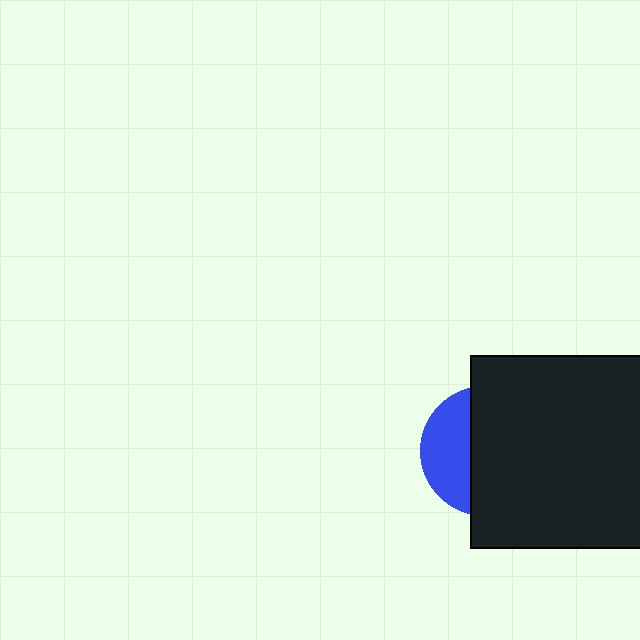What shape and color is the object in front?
The object in front is a black square.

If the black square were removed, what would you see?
You would see the complete blue circle.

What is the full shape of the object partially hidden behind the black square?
The partially hidden object is a blue circle.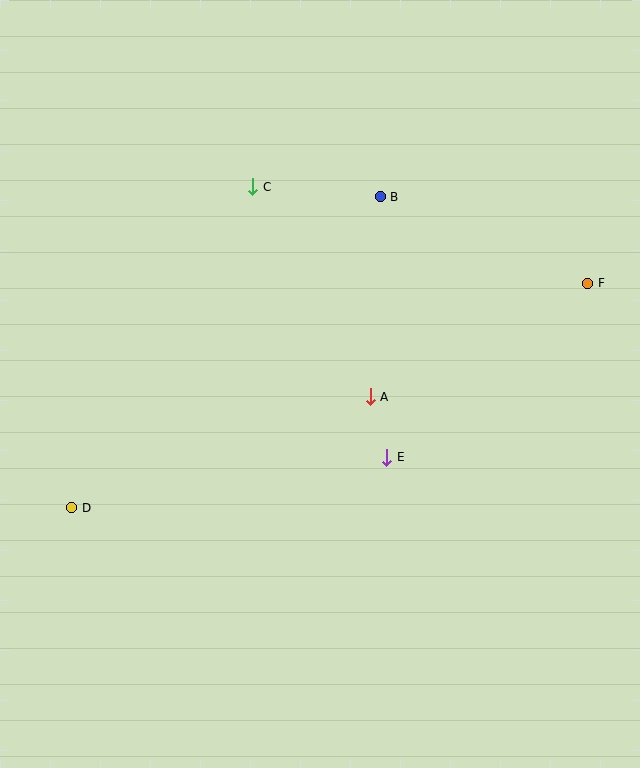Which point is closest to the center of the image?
Point A at (370, 397) is closest to the center.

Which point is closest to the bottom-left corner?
Point D is closest to the bottom-left corner.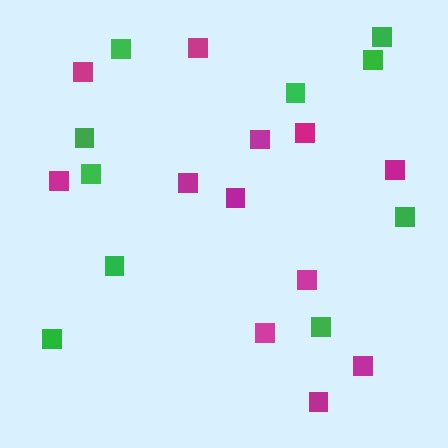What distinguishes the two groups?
There are 2 groups: one group of green squares (10) and one group of magenta squares (12).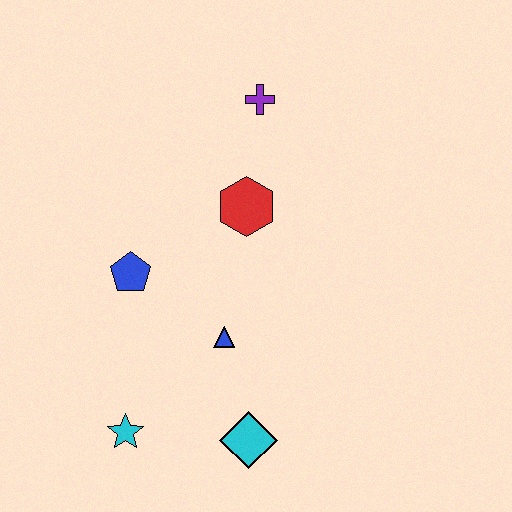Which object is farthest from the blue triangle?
The purple cross is farthest from the blue triangle.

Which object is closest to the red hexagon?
The purple cross is closest to the red hexagon.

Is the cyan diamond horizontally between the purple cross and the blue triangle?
Yes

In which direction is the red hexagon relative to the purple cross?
The red hexagon is below the purple cross.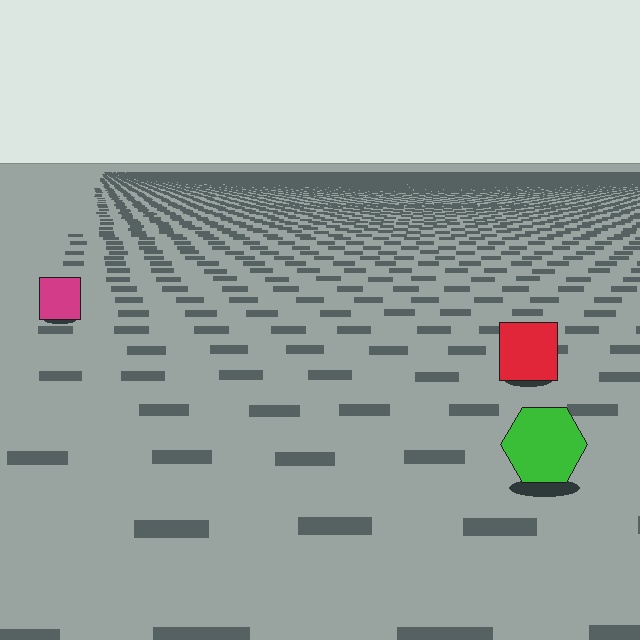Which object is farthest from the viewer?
The magenta square is farthest from the viewer. It appears smaller and the ground texture around it is denser.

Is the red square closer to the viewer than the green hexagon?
No. The green hexagon is closer — you can tell from the texture gradient: the ground texture is coarser near it.